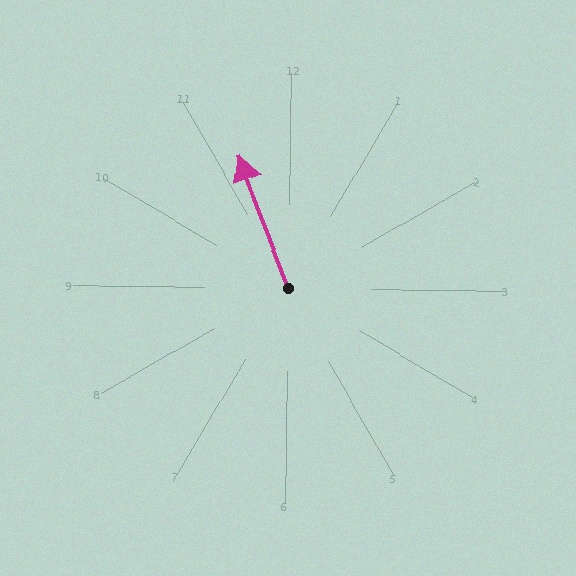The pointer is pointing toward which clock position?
Roughly 11 o'clock.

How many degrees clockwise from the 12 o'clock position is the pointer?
Approximately 339 degrees.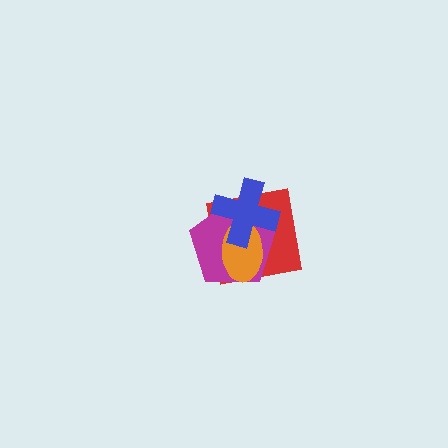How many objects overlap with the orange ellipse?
3 objects overlap with the orange ellipse.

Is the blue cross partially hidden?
No, no other shape covers it.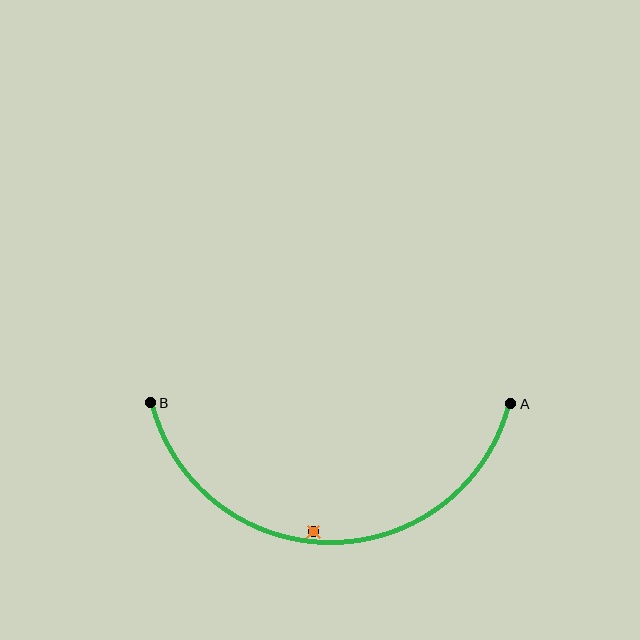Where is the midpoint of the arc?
The arc midpoint is the point on the curve farthest from the straight line joining A and B. It sits below that line.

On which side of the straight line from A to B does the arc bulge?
The arc bulges below the straight line connecting A and B.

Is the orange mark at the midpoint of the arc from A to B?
No — the orange mark does not lie on the arc at all. It sits slightly inside the curve.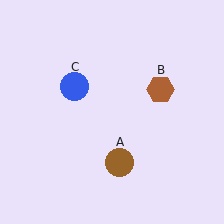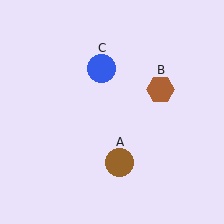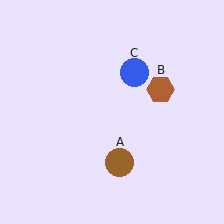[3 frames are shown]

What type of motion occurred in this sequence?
The blue circle (object C) rotated clockwise around the center of the scene.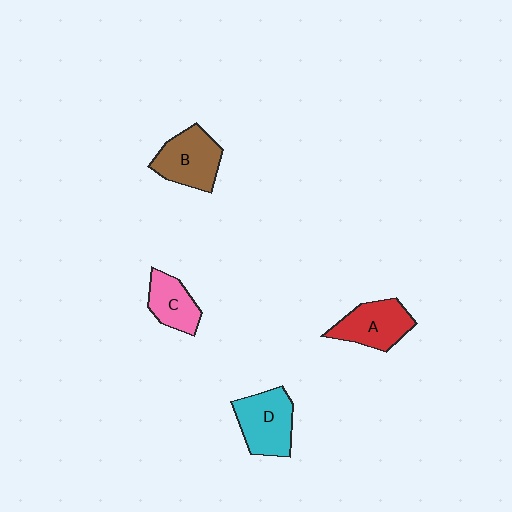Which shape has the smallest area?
Shape C (pink).